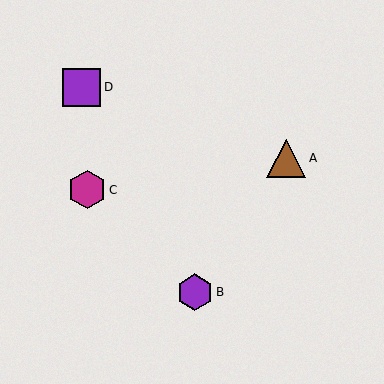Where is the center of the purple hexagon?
The center of the purple hexagon is at (195, 292).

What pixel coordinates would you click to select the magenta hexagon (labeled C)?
Click at (87, 190) to select the magenta hexagon C.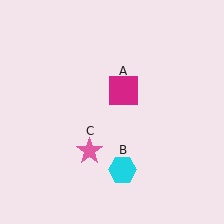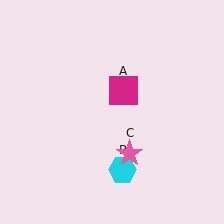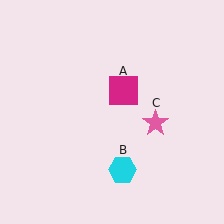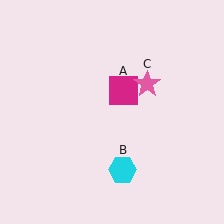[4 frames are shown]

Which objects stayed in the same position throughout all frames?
Magenta square (object A) and cyan hexagon (object B) remained stationary.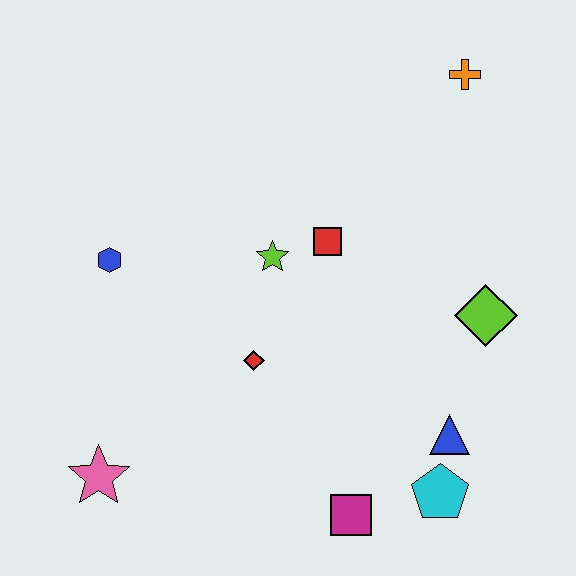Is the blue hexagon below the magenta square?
No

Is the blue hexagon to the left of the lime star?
Yes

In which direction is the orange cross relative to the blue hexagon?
The orange cross is to the right of the blue hexagon.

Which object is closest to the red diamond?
The lime star is closest to the red diamond.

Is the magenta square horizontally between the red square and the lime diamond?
Yes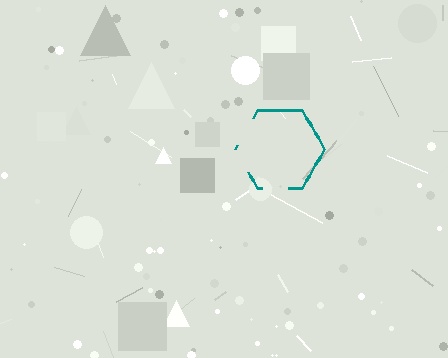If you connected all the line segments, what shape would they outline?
They would outline a hexagon.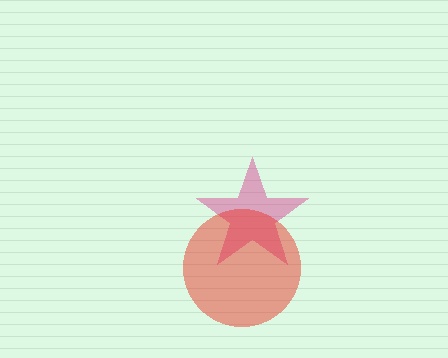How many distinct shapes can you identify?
There are 2 distinct shapes: a magenta star, a red circle.